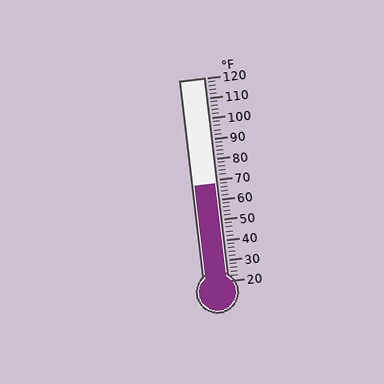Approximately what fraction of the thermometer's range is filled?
The thermometer is filled to approximately 50% of its range.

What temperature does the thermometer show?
The thermometer shows approximately 68°F.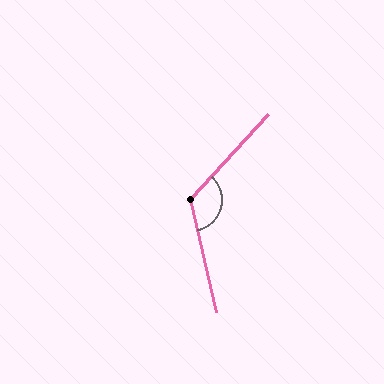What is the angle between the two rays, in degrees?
Approximately 125 degrees.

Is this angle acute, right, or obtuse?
It is obtuse.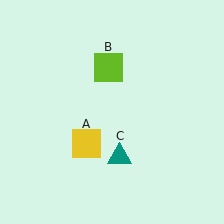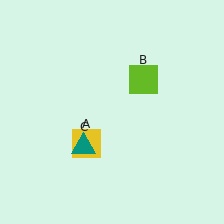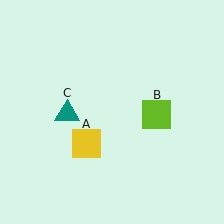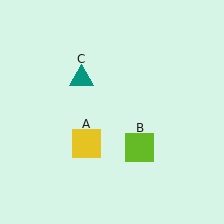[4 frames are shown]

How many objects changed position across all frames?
2 objects changed position: lime square (object B), teal triangle (object C).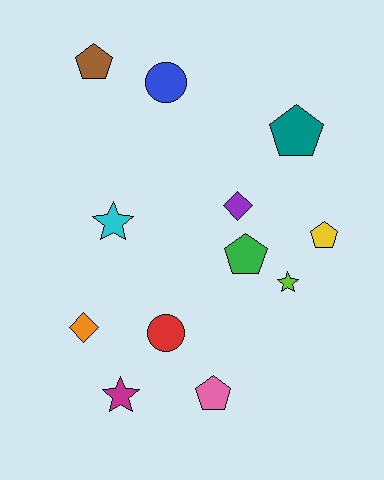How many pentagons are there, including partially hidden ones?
There are 5 pentagons.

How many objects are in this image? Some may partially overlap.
There are 12 objects.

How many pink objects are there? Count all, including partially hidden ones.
There is 1 pink object.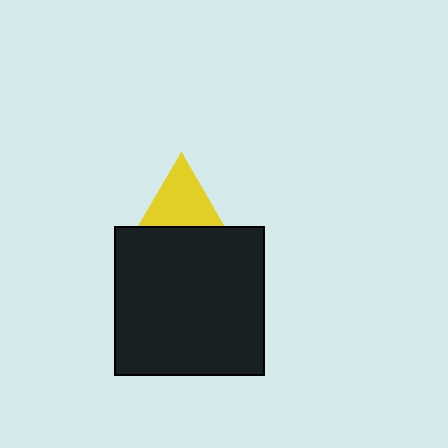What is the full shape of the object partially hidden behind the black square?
The partially hidden object is a yellow triangle.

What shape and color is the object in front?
The object in front is a black square.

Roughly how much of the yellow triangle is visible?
A small part of it is visible (roughly 44%).